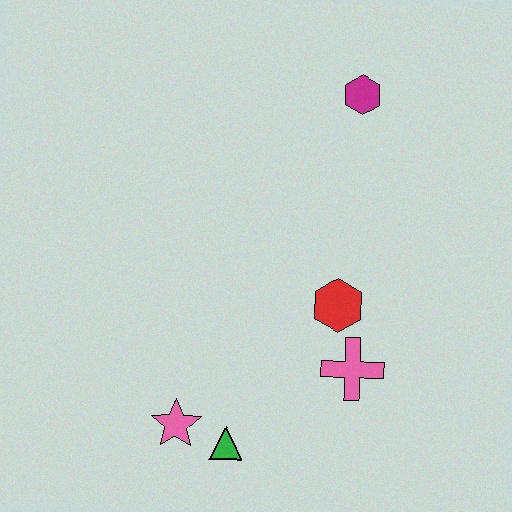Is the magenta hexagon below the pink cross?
No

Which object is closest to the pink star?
The green triangle is closest to the pink star.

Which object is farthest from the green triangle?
The magenta hexagon is farthest from the green triangle.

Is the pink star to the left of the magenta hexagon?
Yes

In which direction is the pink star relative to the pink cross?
The pink star is to the left of the pink cross.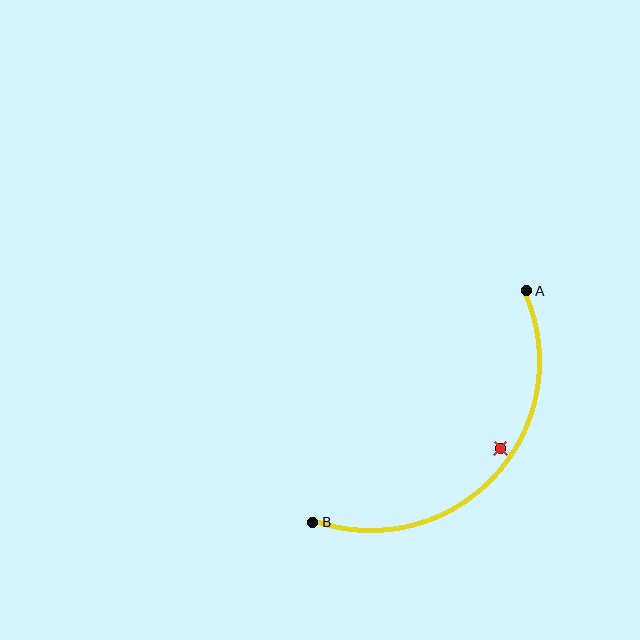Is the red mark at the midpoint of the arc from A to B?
No — the red mark does not lie on the arc at all. It sits slightly inside the curve.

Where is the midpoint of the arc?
The arc midpoint is the point on the curve farthest from the straight line joining A and B. It sits below and to the right of that line.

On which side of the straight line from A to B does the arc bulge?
The arc bulges below and to the right of the straight line connecting A and B.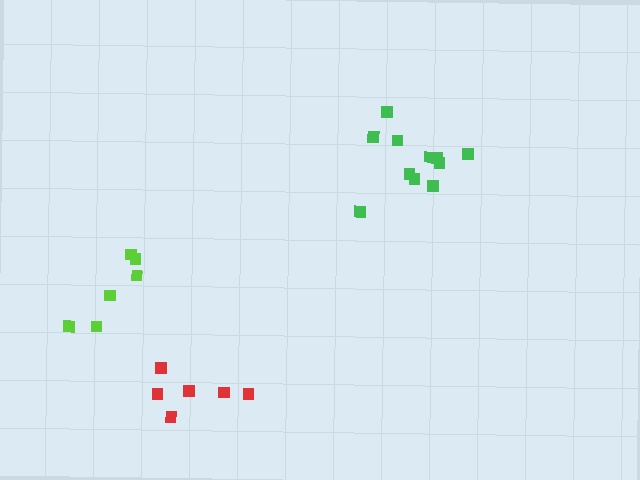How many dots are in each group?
Group 1: 11 dots, Group 2: 6 dots, Group 3: 6 dots (23 total).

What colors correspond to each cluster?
The clusters are colored: green, lime, red.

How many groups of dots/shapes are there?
There are 3 groups.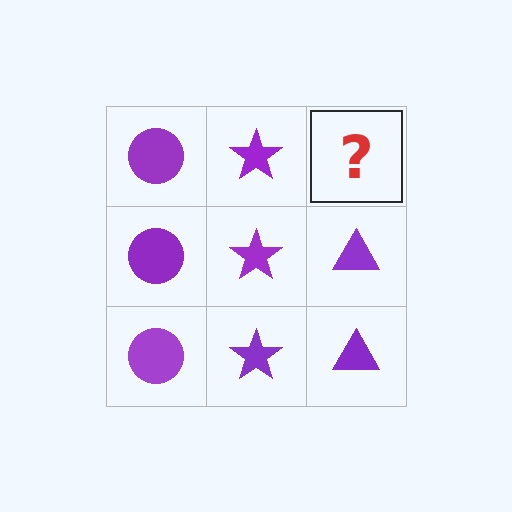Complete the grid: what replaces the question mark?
The question mark should be replaced with a purple triangle.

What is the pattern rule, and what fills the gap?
The rule is that each column has a consistent shape. The gap should be filled with a purple triangle.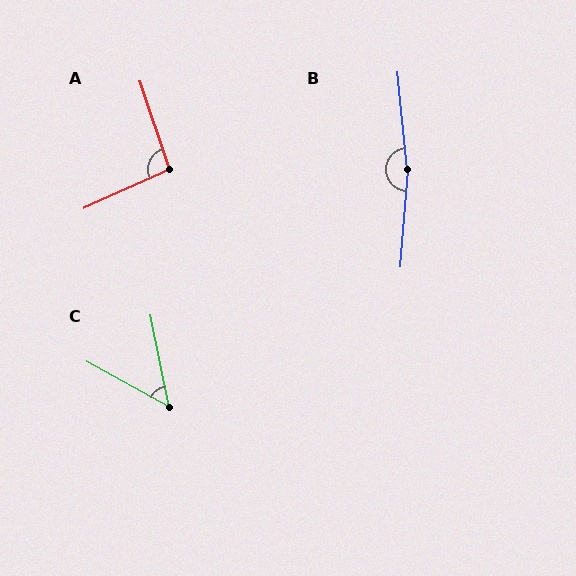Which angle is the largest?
B, at approximately 170 degrees.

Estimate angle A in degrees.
Approximately 96 degrees.